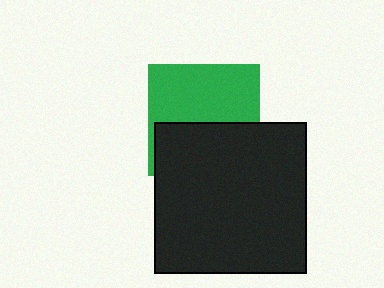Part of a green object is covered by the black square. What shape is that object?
It is a square.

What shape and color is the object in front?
The object in front is a black square.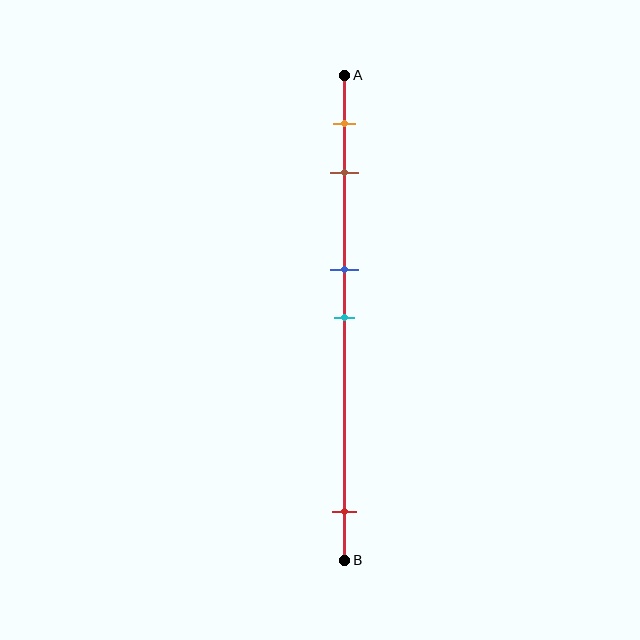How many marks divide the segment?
There are 5 marks dividing the segment.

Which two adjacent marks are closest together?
The blue and cyan marks are the closest adjacent pair.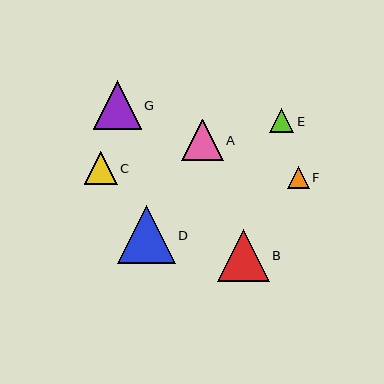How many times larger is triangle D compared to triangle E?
Triangle D is approximately 2.4 times the size of triangle E.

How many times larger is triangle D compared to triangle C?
Triangle D is approximately 1.8 times the size of triangle C.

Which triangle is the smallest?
Triangle F is the smallest with a size of approximately 21 pixels.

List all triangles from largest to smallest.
From largest to smallest: D, B, G, A, C, E, F.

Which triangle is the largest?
Triangle D is the largest with a size of approximately 58 pixels.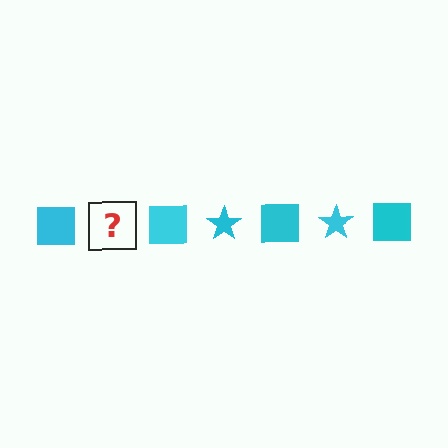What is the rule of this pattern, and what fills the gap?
The rule is that the pattern cycles through square, star shapes in cyan. The gap should be filled with a cyan star.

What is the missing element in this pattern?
The missing element is a cyan star.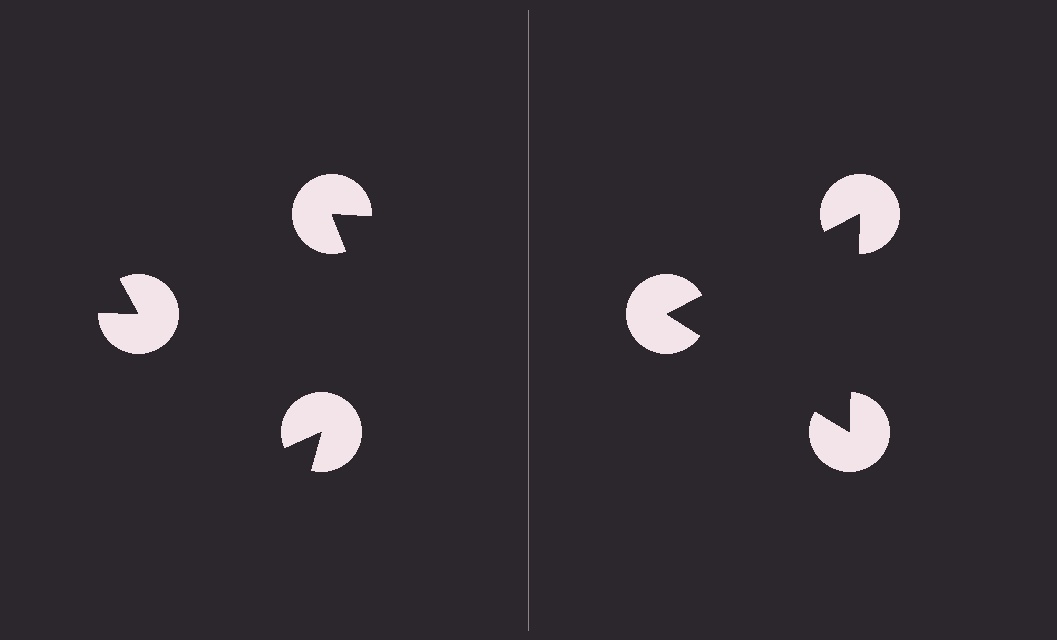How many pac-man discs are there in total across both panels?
6 — 3 on each side.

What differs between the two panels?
The pac-man discs are positioned identically on both sides; only the wedge orientations differ. On the right they align to a triangle; on the left they are misaligned.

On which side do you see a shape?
An illusory triangle appears on the right side. On the left side the wedge cuts are rotated, so no coherent shape forms.